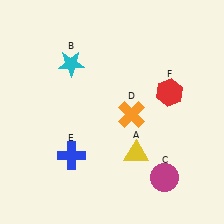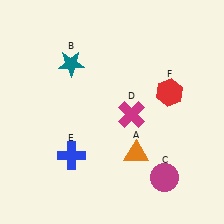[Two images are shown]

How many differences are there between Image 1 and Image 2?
There are 3 differences between the two images.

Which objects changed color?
A changed from yellow to orange. B changed from cyan to teal. D changed from orange to magenta.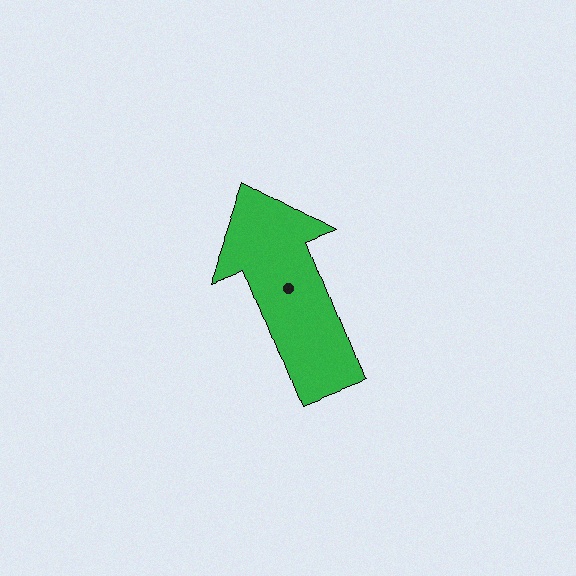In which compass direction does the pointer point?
North.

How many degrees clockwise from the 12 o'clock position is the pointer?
Approximately 339 degrees.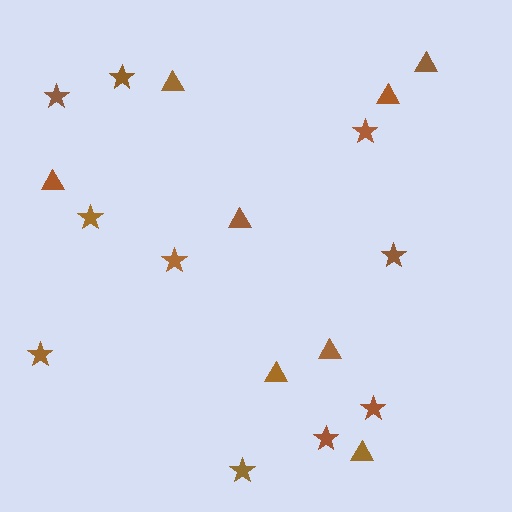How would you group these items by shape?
There are 2 groups: one group of triangles (8) and one group of stars (10).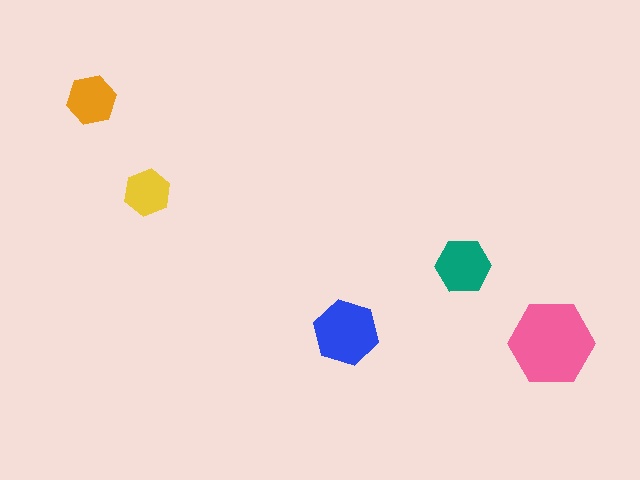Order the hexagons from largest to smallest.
the pink one, the blue one, the teal one, the orange one, the yellow one.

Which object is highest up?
The orange hexagon is topmost.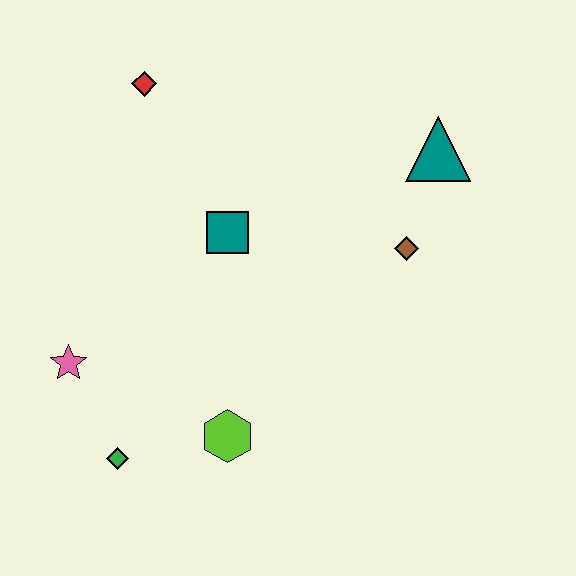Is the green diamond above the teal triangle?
No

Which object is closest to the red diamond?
The teal square is closest to the red diamond.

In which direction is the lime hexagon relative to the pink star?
The lime hexagon is to the right of the pink star.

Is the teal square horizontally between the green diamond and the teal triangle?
Yes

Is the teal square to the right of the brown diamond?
No